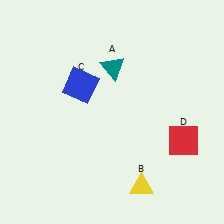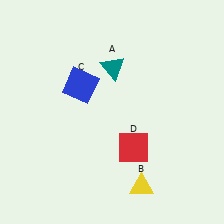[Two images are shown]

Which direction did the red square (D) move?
The red square (D) moved left.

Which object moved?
The red square (D) moved left.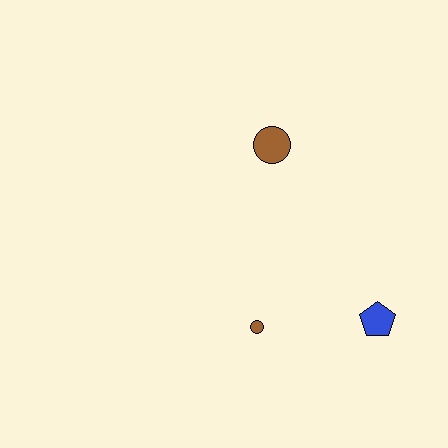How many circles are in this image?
There are 2 circles.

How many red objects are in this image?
There are no red objects.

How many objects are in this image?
There are 3 objects.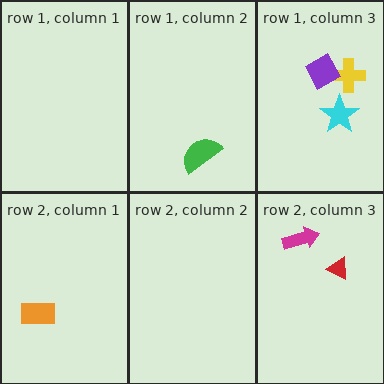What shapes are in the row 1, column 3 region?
The cyan star, the yellow cross, the purple square.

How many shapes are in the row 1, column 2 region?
1.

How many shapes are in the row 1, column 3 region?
3.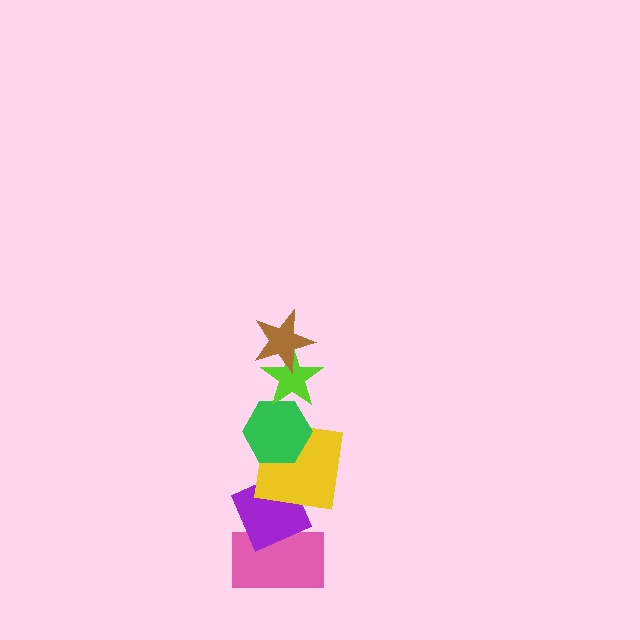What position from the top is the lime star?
The lime star is 2nd from the top.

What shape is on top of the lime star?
The brown star is on top of the lime star.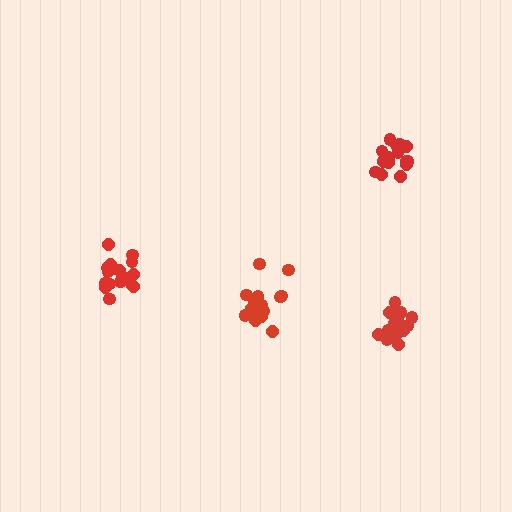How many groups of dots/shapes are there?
There are 4 groups.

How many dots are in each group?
Group 1: 20 dots, Group 2: 20 dots, Group 3: 18 dots, Group 4: 20 dots (78 total).